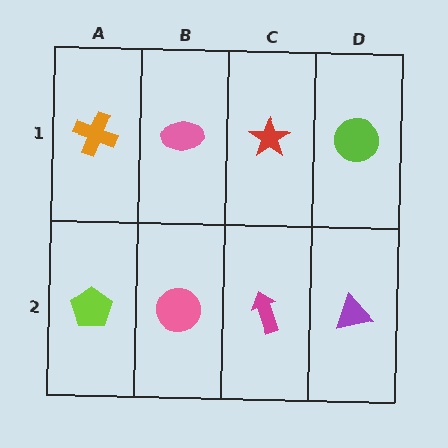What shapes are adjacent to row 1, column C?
A magenta arrow (row 2, column C), a pink ellipse (row 1, column B), a lime circle (row 1, column D).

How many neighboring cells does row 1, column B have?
3.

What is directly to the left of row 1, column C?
A pink ellipse.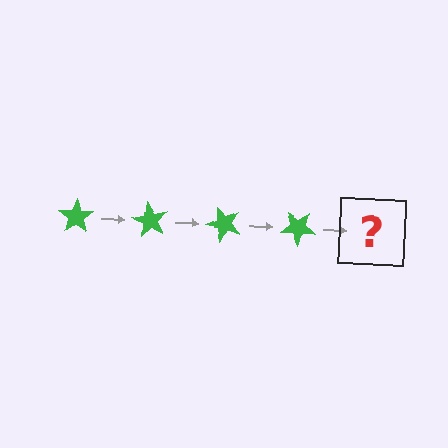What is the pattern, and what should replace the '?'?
The pattern is that the star rotates 60 degrees each step. The '?' should be a green star rotated 240 degrees.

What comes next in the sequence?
The next element should be a green star rotated 240 degrees.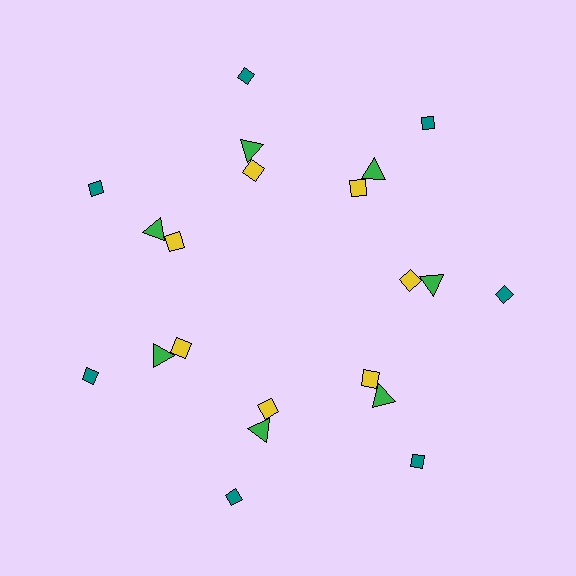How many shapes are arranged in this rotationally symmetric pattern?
There are 21 shapes, arranged in 7 groups of 3.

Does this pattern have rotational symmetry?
Yes, this pattern has 7-fold rotational symmetry. It looks the same after rotating 51 degrees around the center.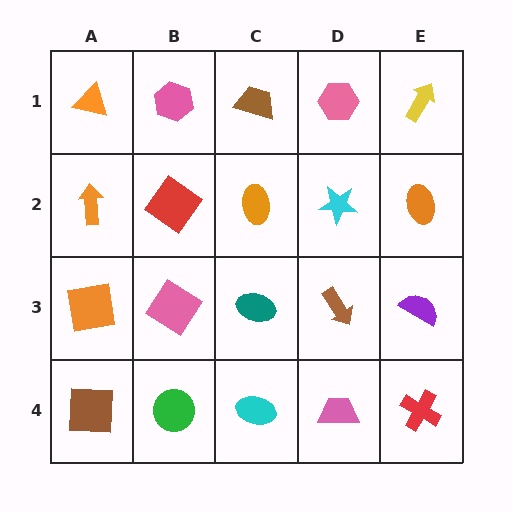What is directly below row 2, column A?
An orange square.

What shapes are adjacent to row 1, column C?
An orange ellipse (row 2, column C), a pink hexagon (row 1, column B), a pink hexagon (row 1, column D).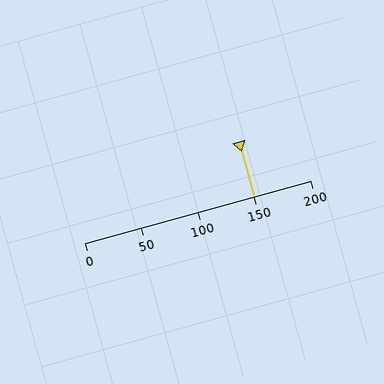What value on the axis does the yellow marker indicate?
The marker indicates approximately 150.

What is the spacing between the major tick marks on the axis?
The major ticks are spaced 50 apart.